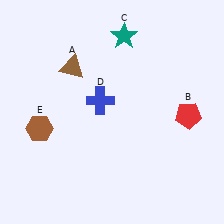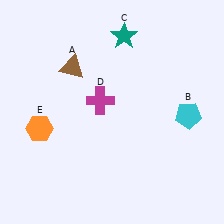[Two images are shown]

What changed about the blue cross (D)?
In Image 1, D is blue. In Image 2, it changed to magenta.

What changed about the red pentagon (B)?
In Image 1, B is red. In Image 2, it changed to cyan.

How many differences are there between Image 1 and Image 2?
There are 3 differences between the two images.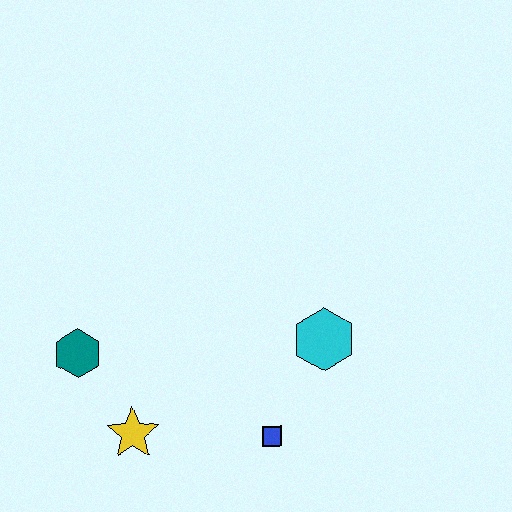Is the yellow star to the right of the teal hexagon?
Yes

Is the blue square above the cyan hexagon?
No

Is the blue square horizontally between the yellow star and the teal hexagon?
No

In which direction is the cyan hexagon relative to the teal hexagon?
The cyan hexagon is to the right of the teal hexagon.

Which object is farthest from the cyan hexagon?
The teal hexagon is farthest from the cyan hexagon.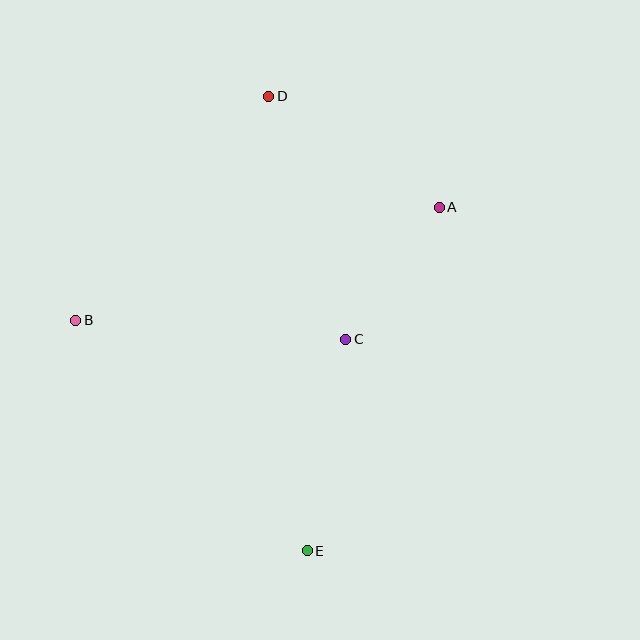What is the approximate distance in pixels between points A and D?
The distance between A and D is approximately 203 pixels.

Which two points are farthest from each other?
Points D and E are farthest from each other.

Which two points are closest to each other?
Points A and C are closest to each other.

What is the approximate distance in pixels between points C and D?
The distance between C and D is approximately 255 pixels.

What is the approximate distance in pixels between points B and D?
The distance between B and D is approximately 295 pixels.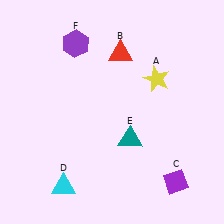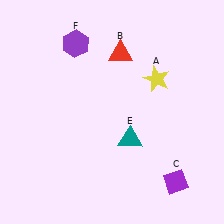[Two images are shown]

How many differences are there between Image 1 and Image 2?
There is 1 difference between the two images.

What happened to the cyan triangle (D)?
The cyan triangle (D) was removed in Image 2. It was in the bottom-left area of Image 1.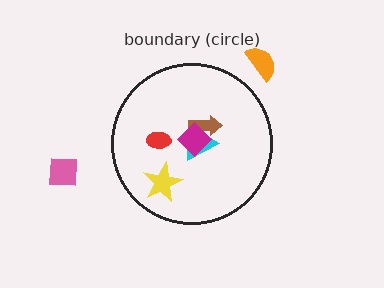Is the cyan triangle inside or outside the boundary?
Inside.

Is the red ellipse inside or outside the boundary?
Inside.